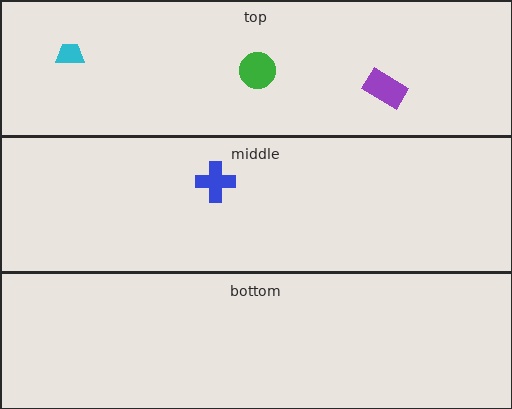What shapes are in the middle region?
The blue cross.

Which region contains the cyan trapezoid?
The top region.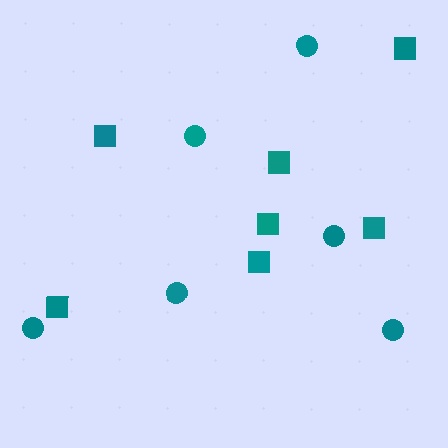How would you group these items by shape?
There are 2 groups: one group of circles (6) and one group of squares (7).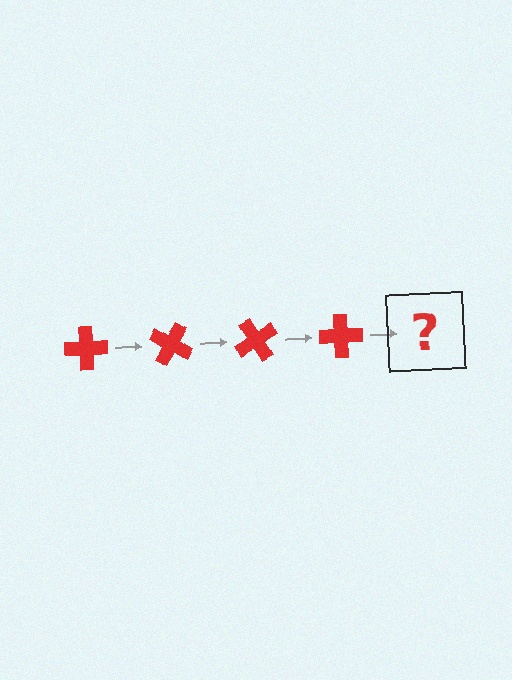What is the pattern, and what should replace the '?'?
The pattern is that the cross rotates 30 degrees each step. The '?' should be a red cross rotated 120 degrees.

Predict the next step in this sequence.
The next step is a red cross rotated 120 degrees.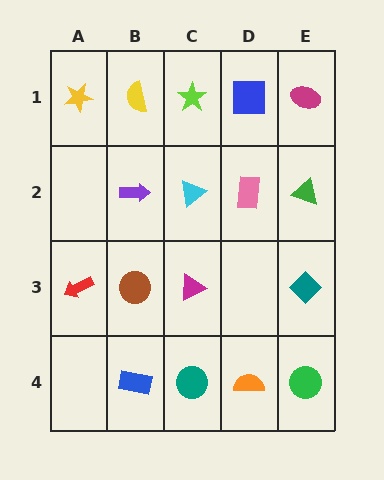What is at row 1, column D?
A blue square.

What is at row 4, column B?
A blue rectangle.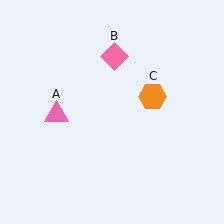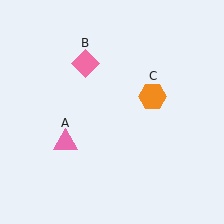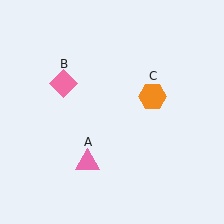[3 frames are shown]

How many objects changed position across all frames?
2 objects changed position: pink triangle (object A), pink diamond (object B).